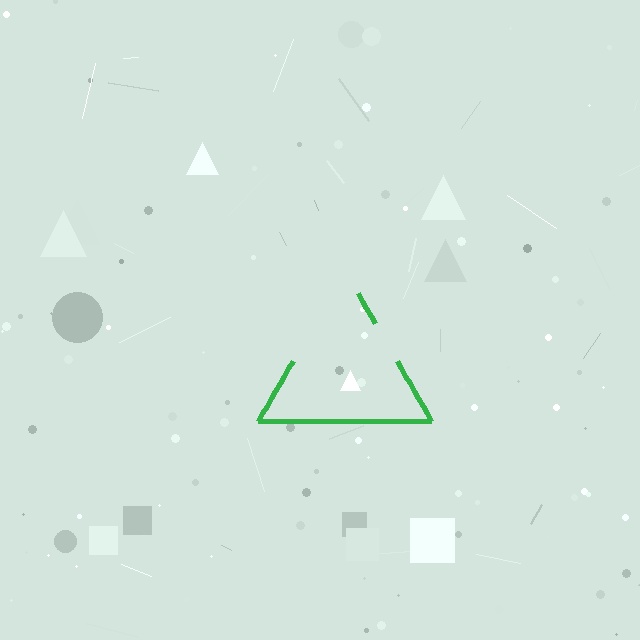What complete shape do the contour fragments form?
The contour fragments form a triangle.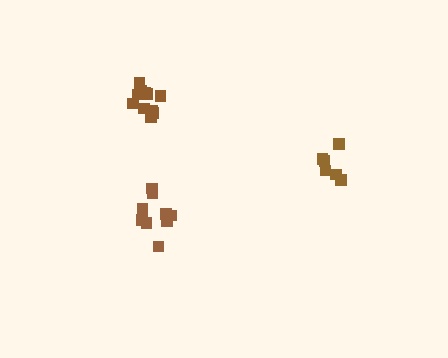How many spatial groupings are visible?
There are 3 spatial groupings.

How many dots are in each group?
Group 1: 9 dots, Group 2: 6 dots, Group 3: 12 dots (27 total).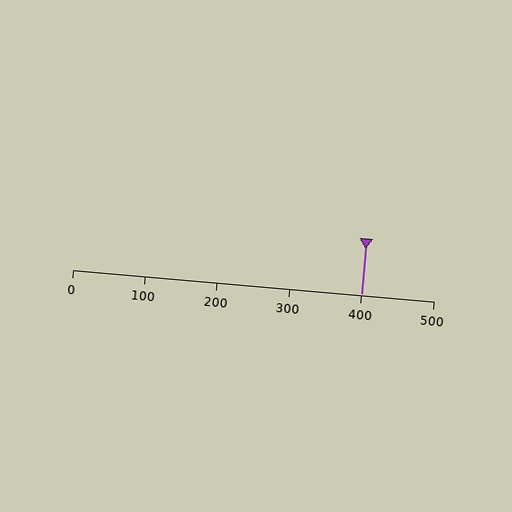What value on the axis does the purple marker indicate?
The marker indicates approximately 400.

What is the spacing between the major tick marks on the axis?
The major ticks are spaced 100 apart.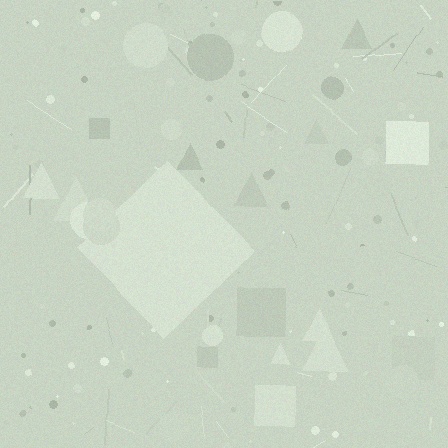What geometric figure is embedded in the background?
A diamond is embedded in the background.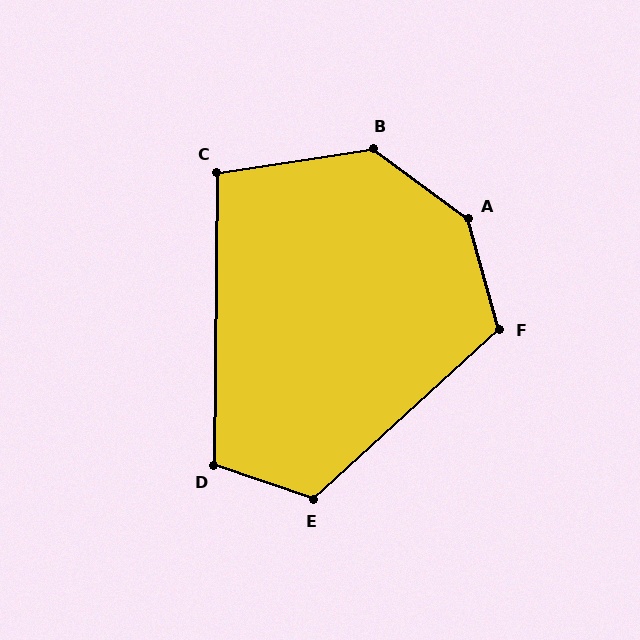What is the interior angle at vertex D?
Approximately 109 degrees (obtuse).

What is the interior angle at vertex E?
Approximately 118 degrees (obtuse).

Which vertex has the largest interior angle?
A, at approximately 142 degrees.